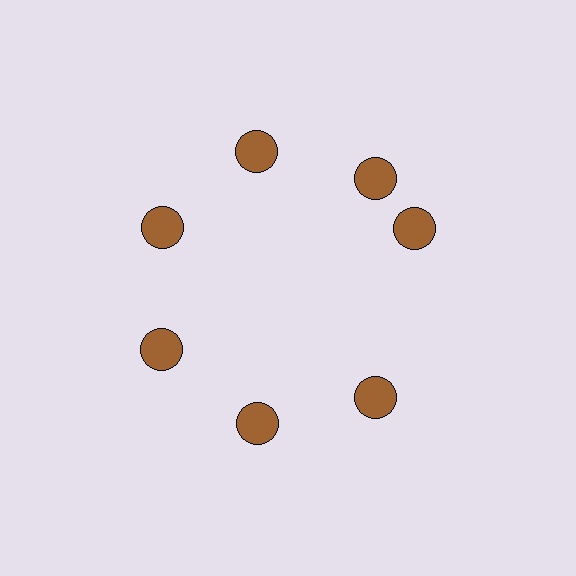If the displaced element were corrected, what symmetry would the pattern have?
It would have 7-fold rotational symmetry — the pattern would map onto itself every 51 degrees.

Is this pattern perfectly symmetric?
No. The 7 brown circles are arranged in a ring, but one element near the 3 o'clock position is rotated out of alignment along the ring, breaking the 7-fold rotational symmetry.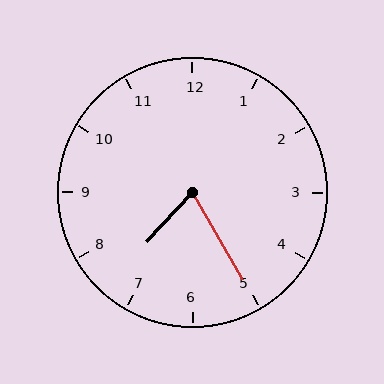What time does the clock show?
7:25.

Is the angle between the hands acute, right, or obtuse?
It is acute.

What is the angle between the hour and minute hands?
Approximately 72 degrees.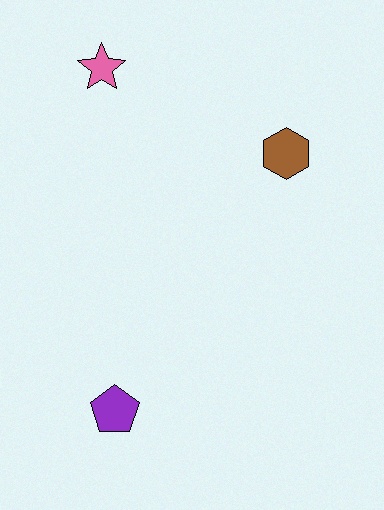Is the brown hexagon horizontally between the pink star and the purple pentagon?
No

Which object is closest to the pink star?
The brown hexagon is closest to the pink star.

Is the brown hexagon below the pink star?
Yes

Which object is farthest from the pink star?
The purple pentagon is farthest from the pink star.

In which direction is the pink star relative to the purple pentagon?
The pink star is above the purple pentagon.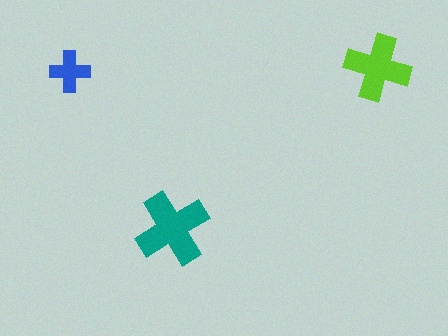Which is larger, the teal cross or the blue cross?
The teal one.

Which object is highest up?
The lime cross is topmost.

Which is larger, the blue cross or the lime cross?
The lime one.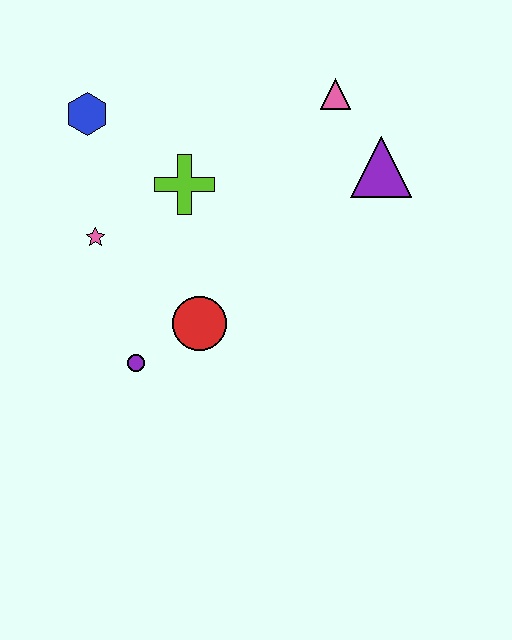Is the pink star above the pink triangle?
No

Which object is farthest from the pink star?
The purple triangle is farthest from the pink star.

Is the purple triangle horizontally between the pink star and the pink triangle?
No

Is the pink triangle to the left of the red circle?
No